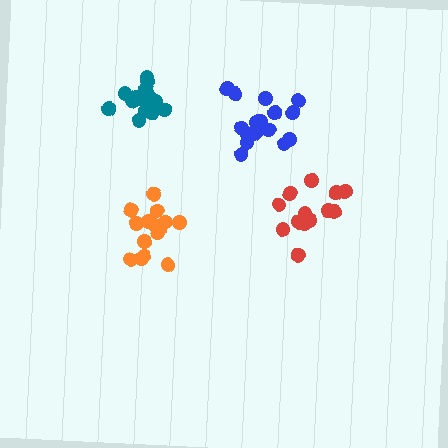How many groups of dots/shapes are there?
There are 4 groups.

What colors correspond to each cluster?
The clusters are colored: teal, red, blue, orange.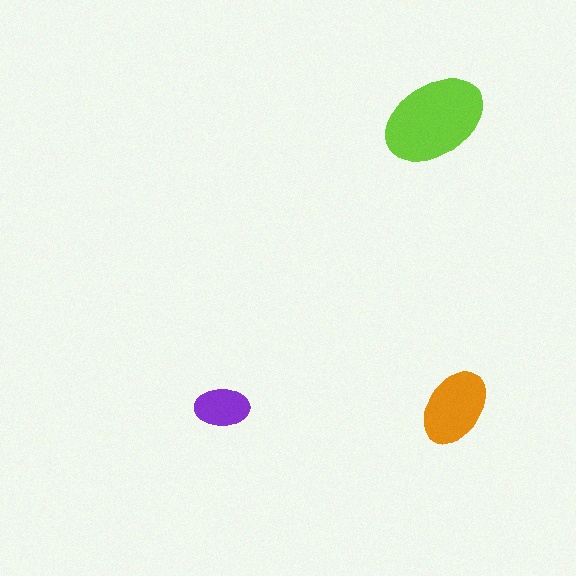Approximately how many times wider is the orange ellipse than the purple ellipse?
About 1.5 times wider.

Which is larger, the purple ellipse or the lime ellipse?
The lime one.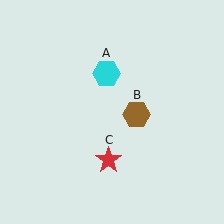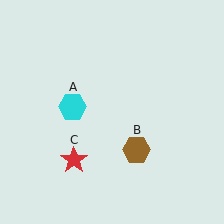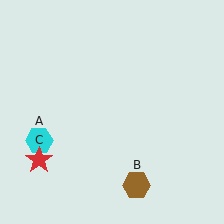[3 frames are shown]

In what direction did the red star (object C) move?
The red star (object C) moved left.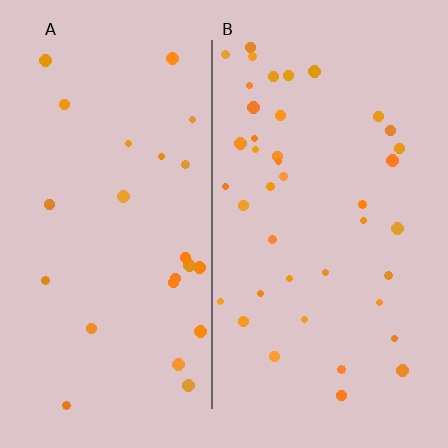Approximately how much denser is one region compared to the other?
Approximately 1.7× — region B over region A.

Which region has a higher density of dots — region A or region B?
B (the right).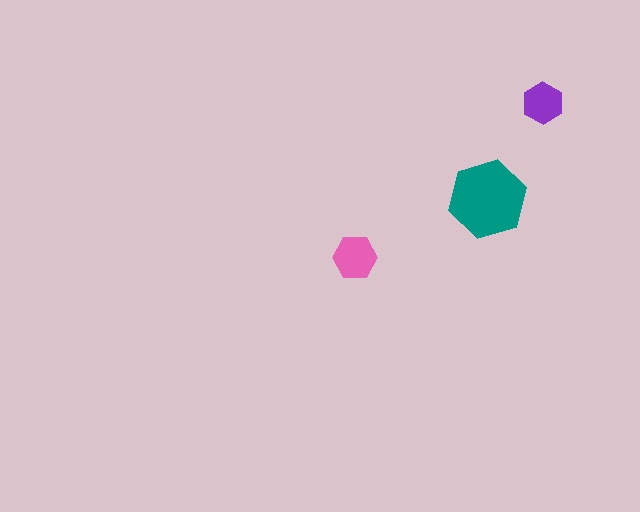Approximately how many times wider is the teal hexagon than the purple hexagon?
About 2 times wider.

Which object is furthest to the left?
The pink hexagon is leftmost.